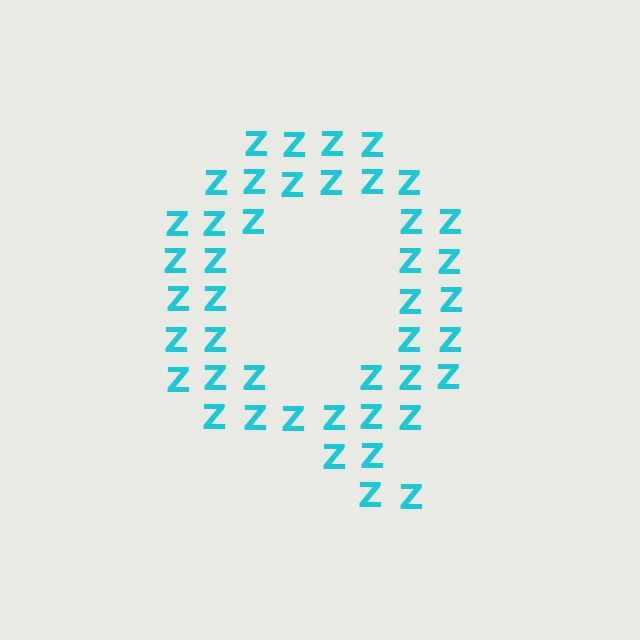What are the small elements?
The small elements are letter Z's.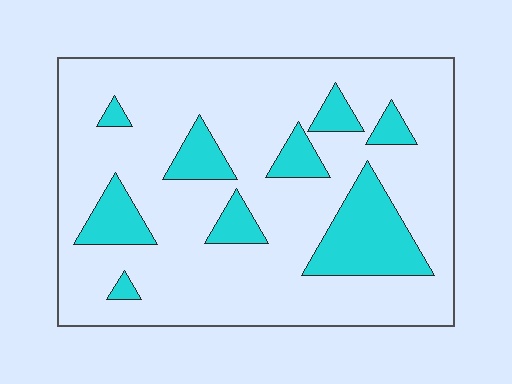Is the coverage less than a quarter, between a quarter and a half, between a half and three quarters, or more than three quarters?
Less than a quarter.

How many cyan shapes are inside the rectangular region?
9.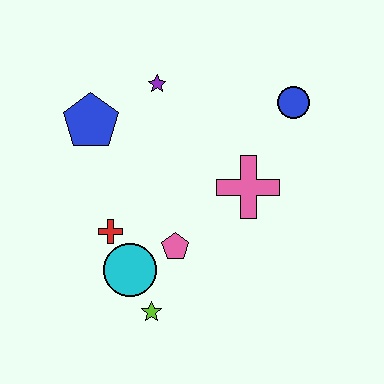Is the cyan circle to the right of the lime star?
No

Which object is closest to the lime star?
The cyan circle is closest to the lime star.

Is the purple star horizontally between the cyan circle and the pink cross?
Yes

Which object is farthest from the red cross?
The blue circle is farthest from the red cross.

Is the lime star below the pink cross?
Yes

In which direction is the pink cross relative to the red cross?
The pink cross is to the right of the red cross.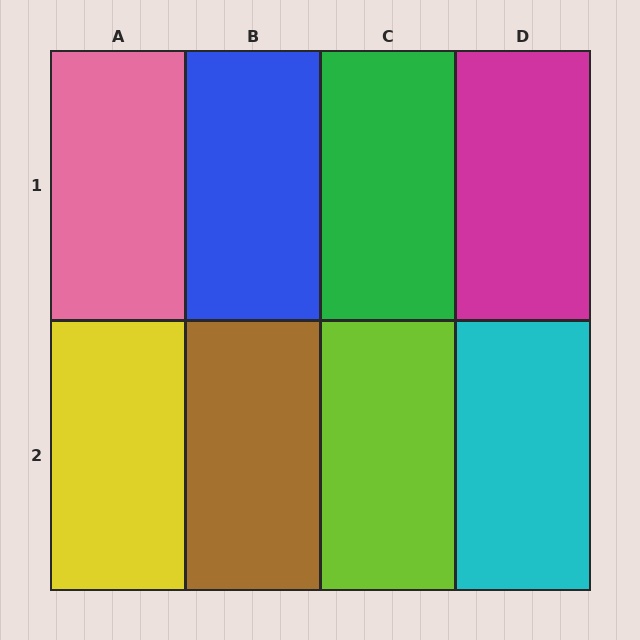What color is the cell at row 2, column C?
Lime.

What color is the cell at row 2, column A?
Yellow.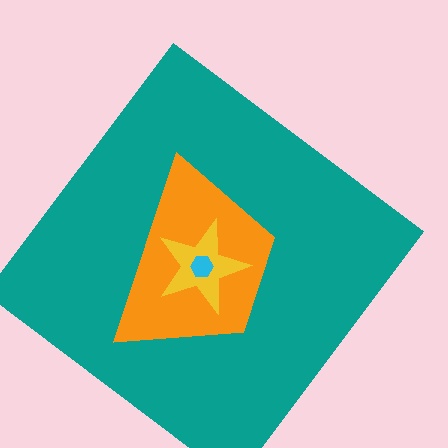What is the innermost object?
The cyan hexagon.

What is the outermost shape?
The teal diamond.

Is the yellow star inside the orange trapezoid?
Yes.